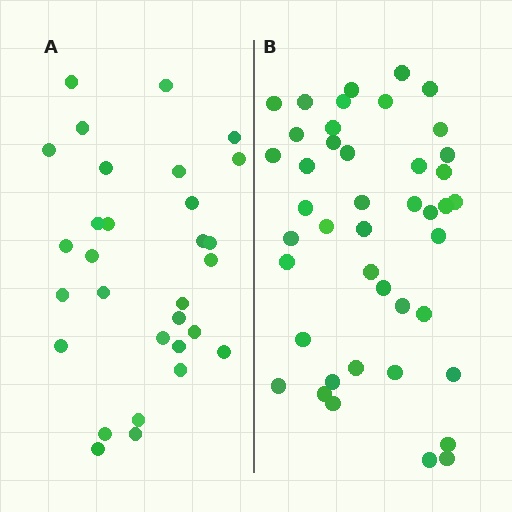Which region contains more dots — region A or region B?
Region B (the right region) has more dots.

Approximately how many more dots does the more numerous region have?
Region B has approximately 15 more dots than region A.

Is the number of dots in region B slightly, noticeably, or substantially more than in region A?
Region B has noticeably more, but not dramatically so. The ratio is roughly 1.4 to 1.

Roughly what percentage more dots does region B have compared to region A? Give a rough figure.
About 45% more.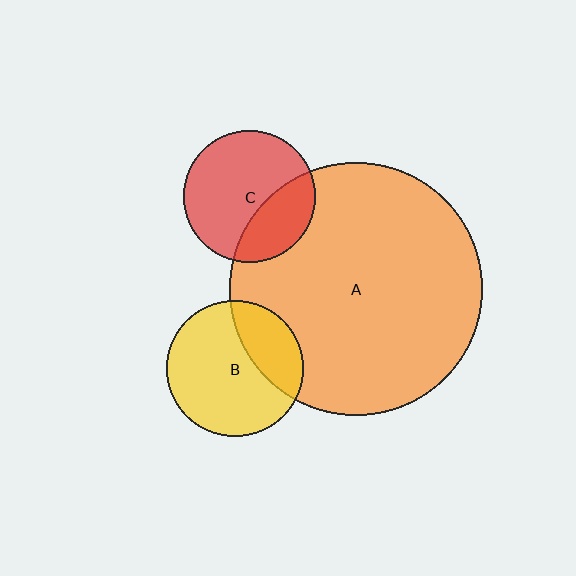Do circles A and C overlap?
Yes.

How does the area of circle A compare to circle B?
Approximately 3.4 times.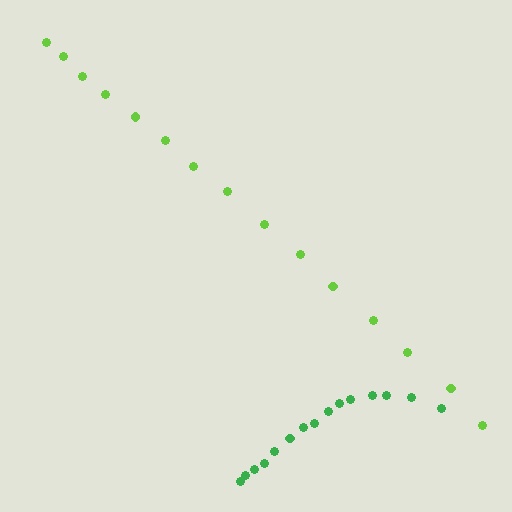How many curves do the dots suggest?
There are 2 distinct paths.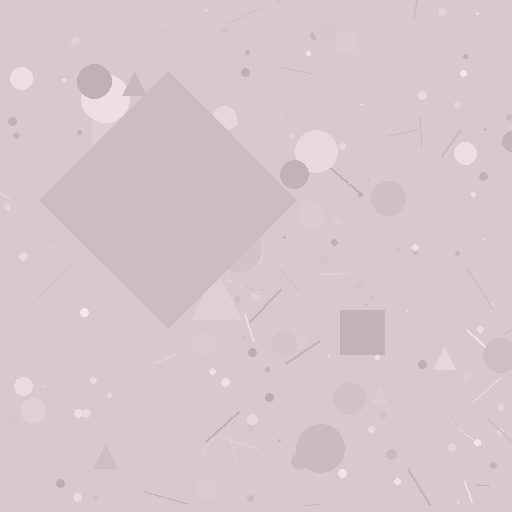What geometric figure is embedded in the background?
A diamond is embedded in the background.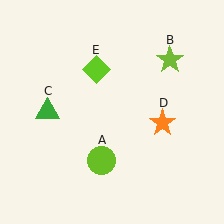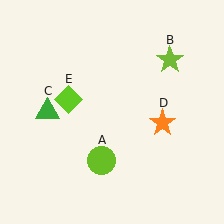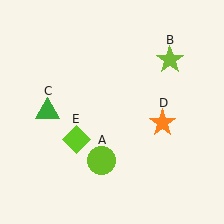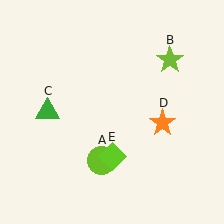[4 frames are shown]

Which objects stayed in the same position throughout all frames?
Lime circle (object A) and lime star (object B) and green triangle (object C) and orange star (object D) remained stationary.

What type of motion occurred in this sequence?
The lime diamond (object E) rotated counterclockwise around the center of the scene.